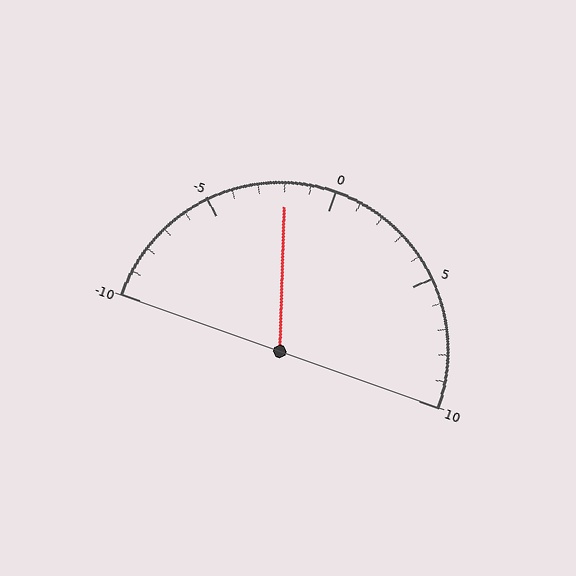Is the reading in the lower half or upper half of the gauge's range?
The reading is in the lower half of the range (-10 to 10).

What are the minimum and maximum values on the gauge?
The gauge ranges from -10 to 10.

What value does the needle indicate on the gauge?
The needle indicates approximately -2.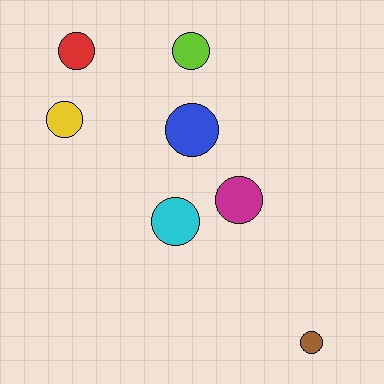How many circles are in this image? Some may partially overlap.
There are 7 circles.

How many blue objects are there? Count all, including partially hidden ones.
There is 1 blue object.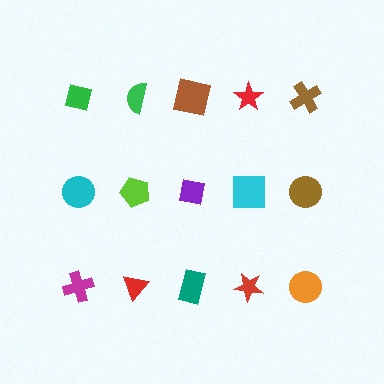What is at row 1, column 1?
A green square.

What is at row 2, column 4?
A cyan square.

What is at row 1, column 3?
A brown square.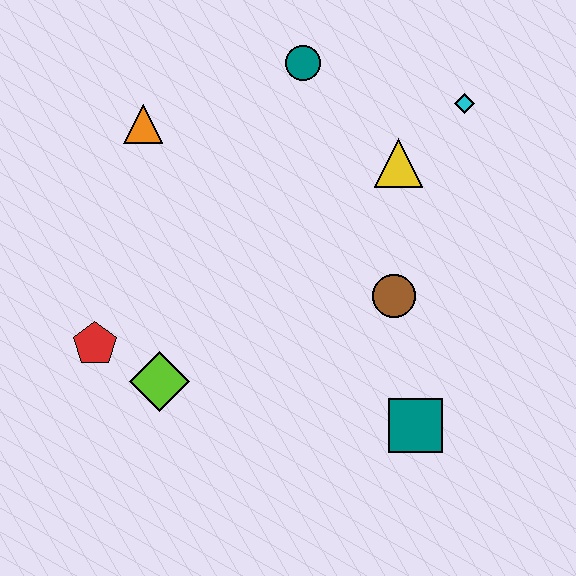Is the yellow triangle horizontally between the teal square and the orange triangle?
Yes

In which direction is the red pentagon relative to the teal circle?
The red pentagon is below the teal circle.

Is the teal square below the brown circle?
Yes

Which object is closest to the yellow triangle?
The cyan diamond is closest to the yellow triangle.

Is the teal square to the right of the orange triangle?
Yes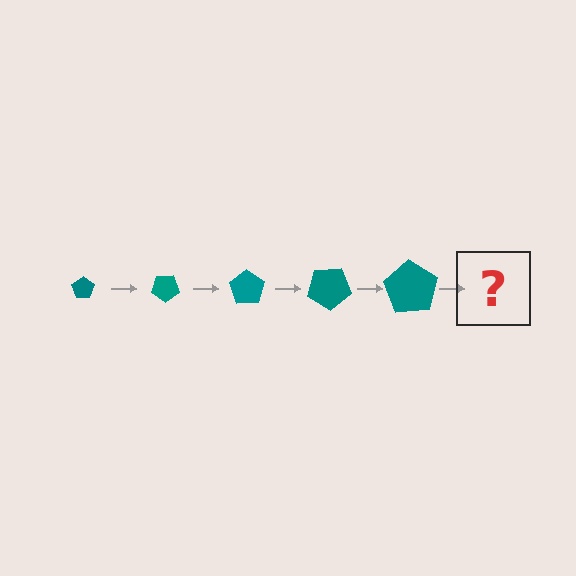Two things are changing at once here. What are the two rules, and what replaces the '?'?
The two rules are that the pentagon grows larger each step and it rotates 35 degrees each step. The '?' should be a pentagon, larger than the previous one and rotated 175 degrees from the start.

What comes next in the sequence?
The next element should be a pentagon, larger than the previous one and rotated 175 degrees from the start.